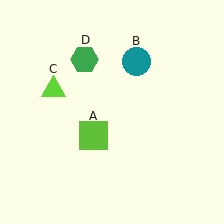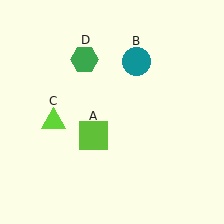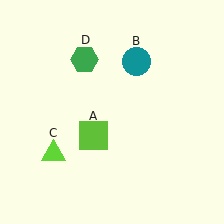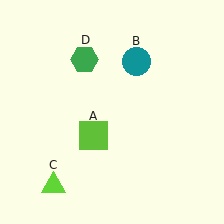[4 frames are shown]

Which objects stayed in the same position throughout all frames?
Lime square (object A) and teal circle (object B) and green hexagon (object D) remained stationary.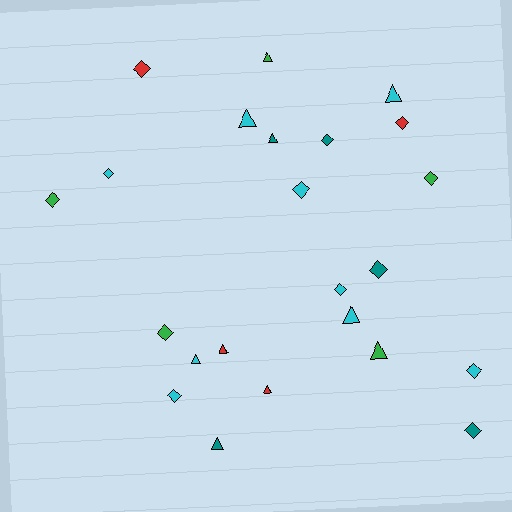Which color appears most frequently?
Cyan, with 9 objects.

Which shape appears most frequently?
Diamond, with 13 objects.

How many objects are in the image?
There are 23 objects.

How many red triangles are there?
There are 2 red triangles.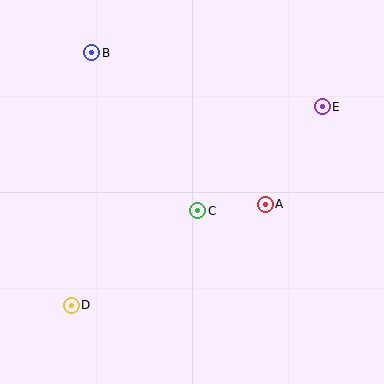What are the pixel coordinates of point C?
Point C is at (198, 211).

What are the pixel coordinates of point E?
Point E is at (322, 107).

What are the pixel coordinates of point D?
Point D is at (71, 305).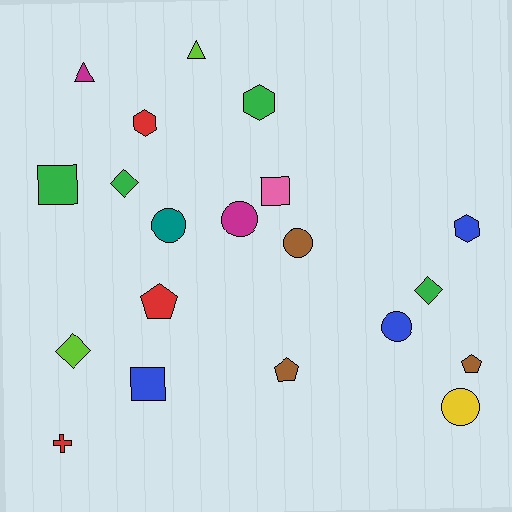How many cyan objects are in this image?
There are no cyan objects.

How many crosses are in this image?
There is 1 cross.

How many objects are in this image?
There are 20 objects.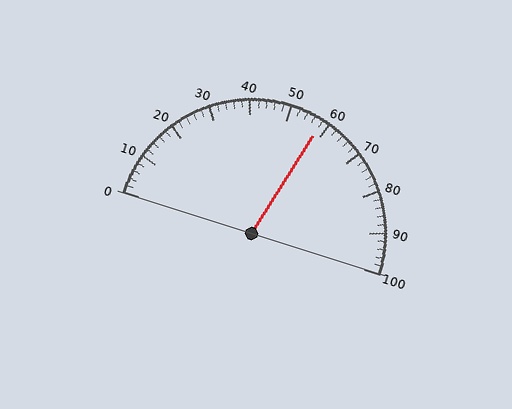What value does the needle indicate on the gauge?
The needle indicates approximately 58.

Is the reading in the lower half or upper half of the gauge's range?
The reading is in the upper half of the range (0 to 100).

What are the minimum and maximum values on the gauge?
The gauge ranges from 0 to 100.